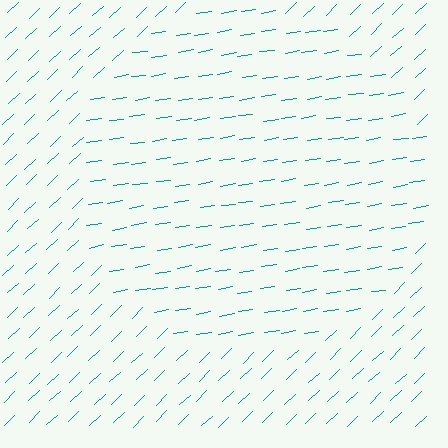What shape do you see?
I see a circle.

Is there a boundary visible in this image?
Yes, there is a texture boundary formed by a change in line orientation.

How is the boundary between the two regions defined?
The boundary is defined purely by a change in line orientation (approximately 34 degrees difference). All lines are the same color and thickness.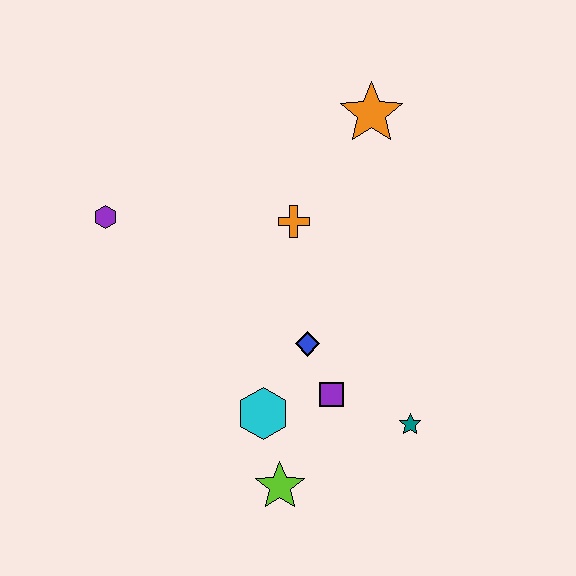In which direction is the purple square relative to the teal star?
The purple square is to the left of the teal star.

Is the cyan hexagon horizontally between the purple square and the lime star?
No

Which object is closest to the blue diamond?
The purple square is closest to the blue diamond.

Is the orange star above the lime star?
Yes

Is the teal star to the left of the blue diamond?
No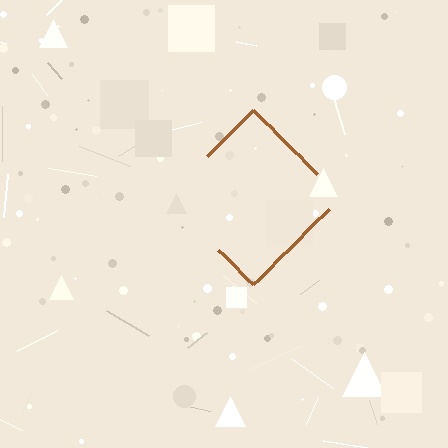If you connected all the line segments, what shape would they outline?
They would outline a diamond.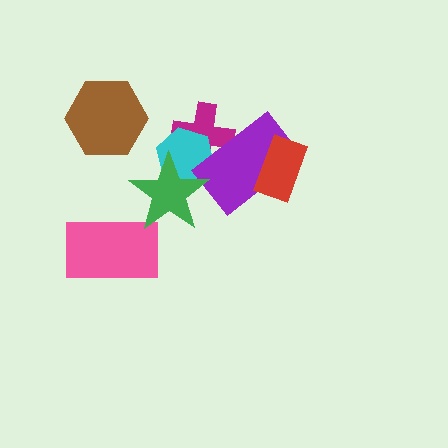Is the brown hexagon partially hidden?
No, no other shape covers it.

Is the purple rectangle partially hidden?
Yes, it is partially covered by another shape.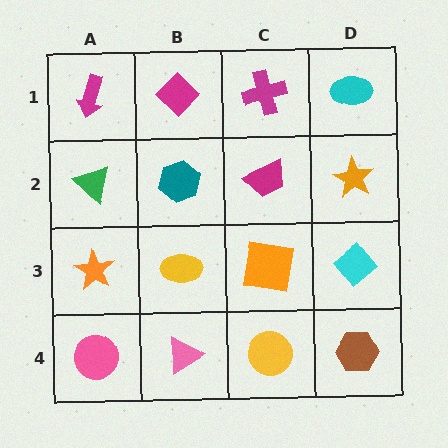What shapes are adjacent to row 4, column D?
A cyan diamond (row 3, column D), a yellow circle (row 4, column C).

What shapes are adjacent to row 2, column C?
A magenta cross (row 1, column C), an orange square (row 3, column C), a teal hexagon (row 2, column B), an orange star (row 2, column D).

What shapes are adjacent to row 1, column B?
A teal hexagon (row 2, column B), a magenta arrow (row 1, column A), a magenta cross (row 1, column C).